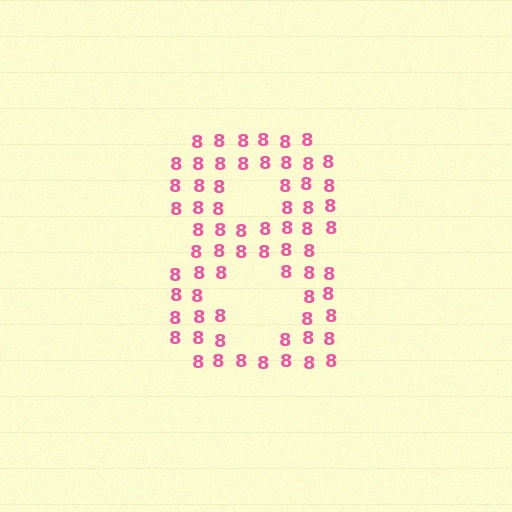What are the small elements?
The small elements are digit 8's.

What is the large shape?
The large shape is the digit 8.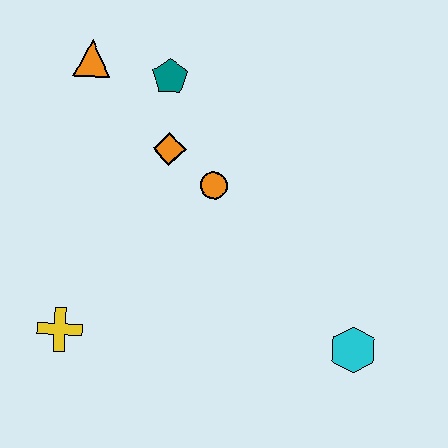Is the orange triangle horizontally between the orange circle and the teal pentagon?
No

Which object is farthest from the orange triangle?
The cyan hexagon is farthest from the orange triangle.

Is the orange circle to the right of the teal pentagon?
Yes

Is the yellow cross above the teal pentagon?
No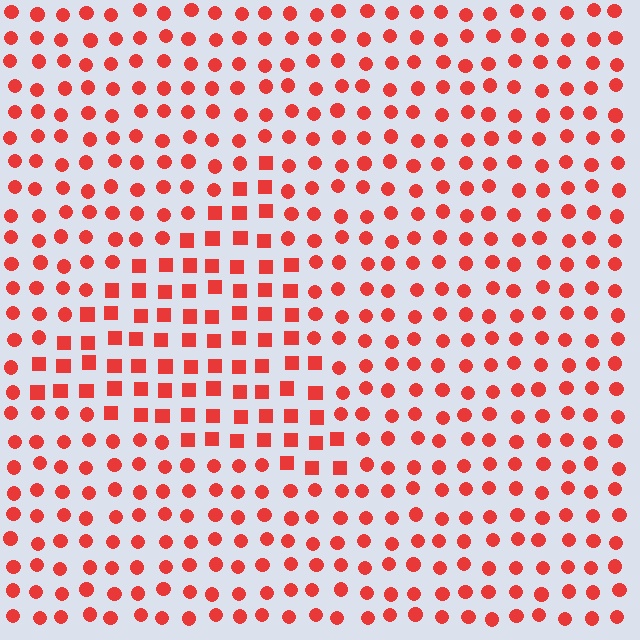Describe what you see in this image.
The image is filled with small red elements arranged in a uniform grid. A triangle-shaped region contains squares, while the surrounding area contains circles. The boundary is defined purely by the change in element shape.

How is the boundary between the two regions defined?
The boundary is defined by a change in element shape: squares inside vs. circles outside. All elements share the same color and spacing.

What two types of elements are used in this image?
The image uses squares inside the triangle region and circles outside it.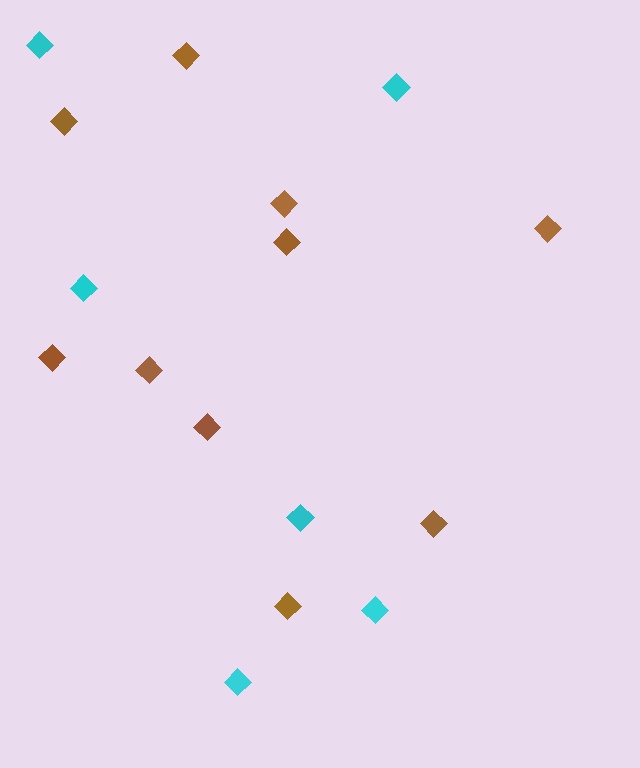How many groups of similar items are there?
There are 2 groups: one group of cyan diamonds (6) and one group of brown diamonds (10).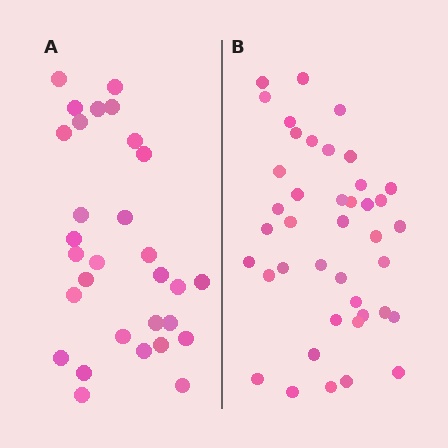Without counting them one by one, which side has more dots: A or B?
Region B (the right region) has more dots.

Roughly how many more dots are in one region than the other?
Region B has roughly 12 or so more dots than region A.